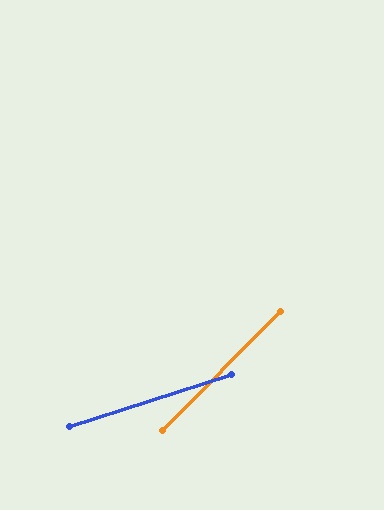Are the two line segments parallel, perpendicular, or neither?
Neither parallel nor perpendicular — they differ by about 27°.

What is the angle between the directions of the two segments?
Approximately 27 degrees.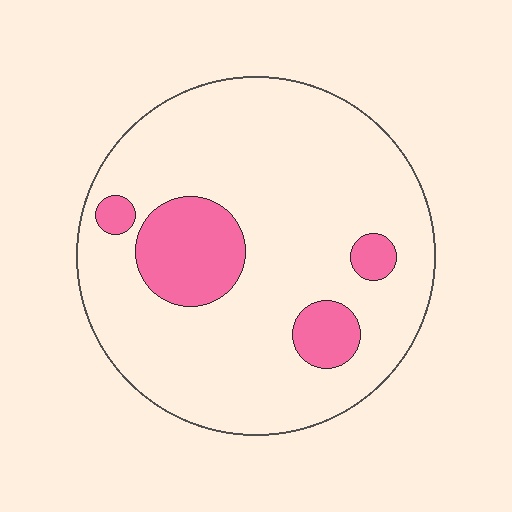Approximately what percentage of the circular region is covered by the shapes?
Approximately 15%.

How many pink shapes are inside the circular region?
4.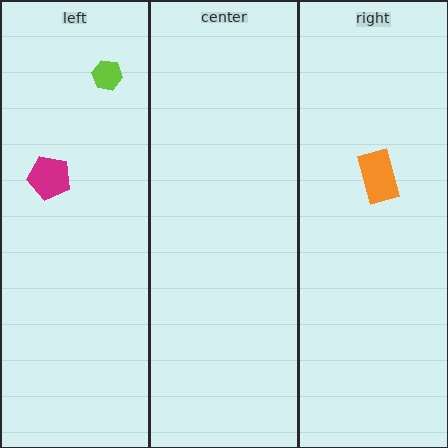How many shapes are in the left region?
2.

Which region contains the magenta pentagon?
The left region.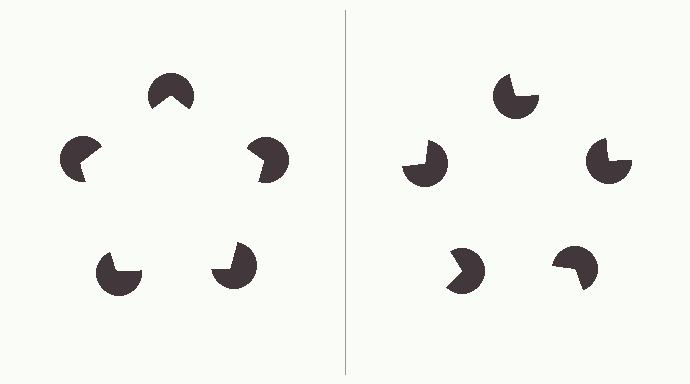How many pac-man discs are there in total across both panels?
10 — 5 on each side.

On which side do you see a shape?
An illusory pentagon appears on the left side. On the right side the wedge cuts are rotated, so no coherent shape forms.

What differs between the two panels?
The pac-man discs are positioned identically on both sides; only the wedge orientations differ. On the left they align to a pentagon; on the right they are misaligned.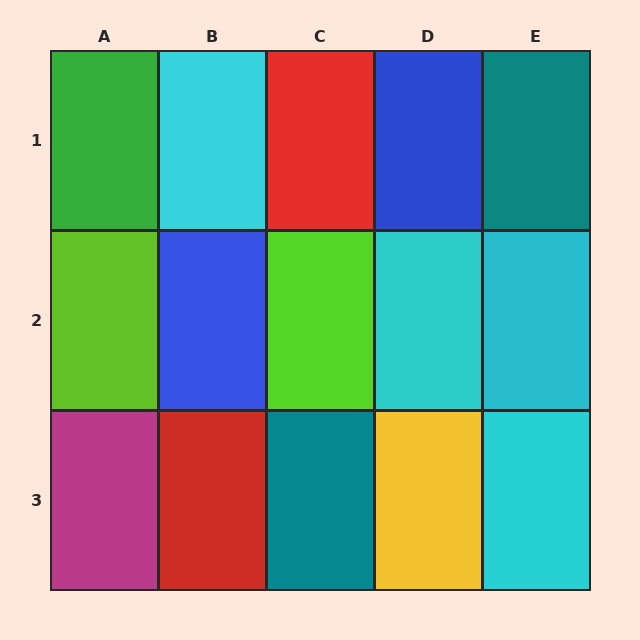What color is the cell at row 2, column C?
Lime.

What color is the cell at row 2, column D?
Cyan.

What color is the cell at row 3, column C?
Teal.